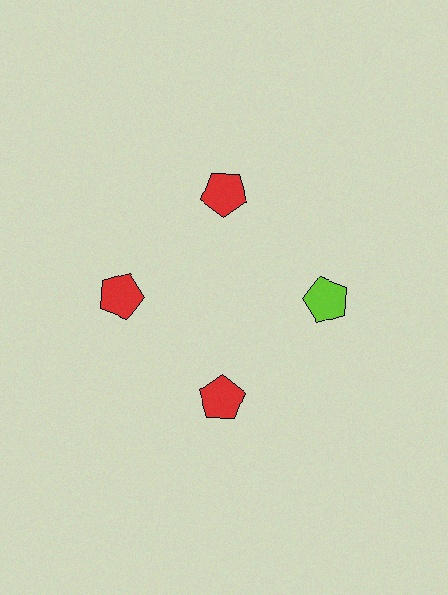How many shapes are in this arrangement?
There are 4 shapes arranged in a ring pattern.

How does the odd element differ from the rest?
It has a different color: lime instead of red.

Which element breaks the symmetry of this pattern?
The lime pentagon at roughly the 3 o'clock position breaks the symmetry. All other shapes are red pentagons.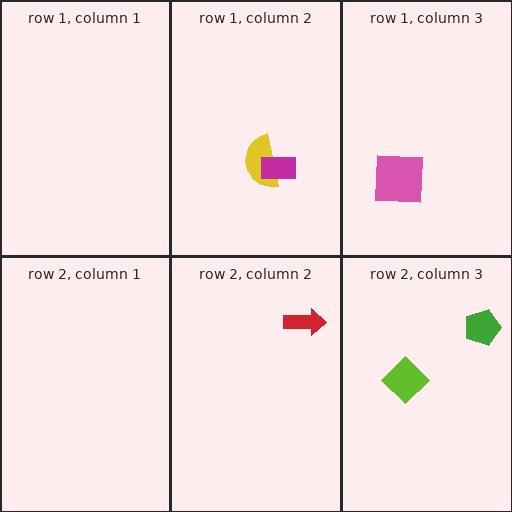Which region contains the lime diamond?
The row 2, column 3 region.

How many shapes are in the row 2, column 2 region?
1.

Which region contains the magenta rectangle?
The row 1, column 2 region.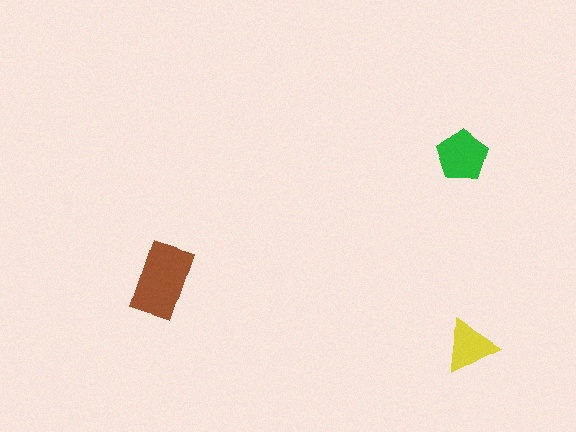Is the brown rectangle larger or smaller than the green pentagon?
Larger.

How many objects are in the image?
There are 3 objects in the image.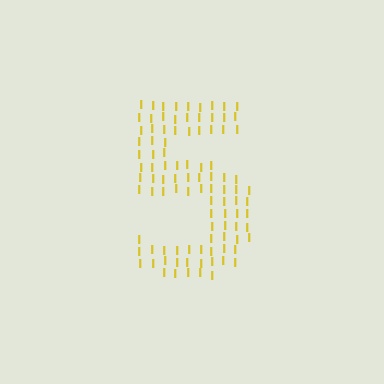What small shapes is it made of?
It is made of small letter I's.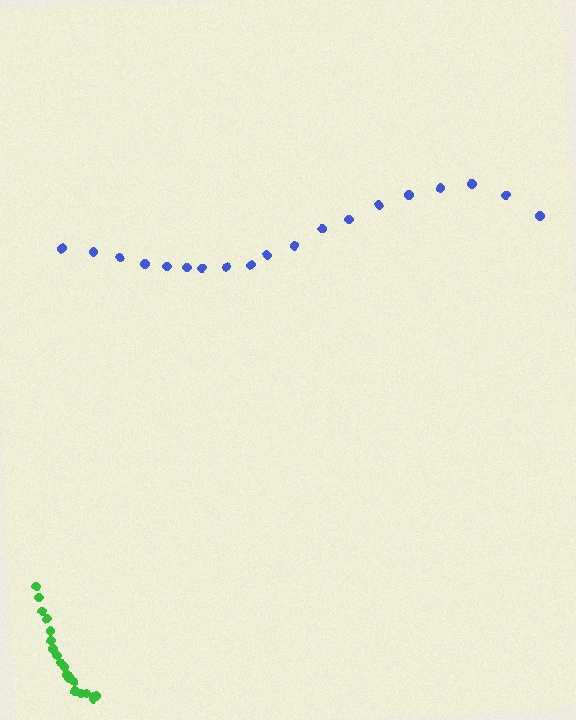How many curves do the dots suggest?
There are 2 distinct paths.